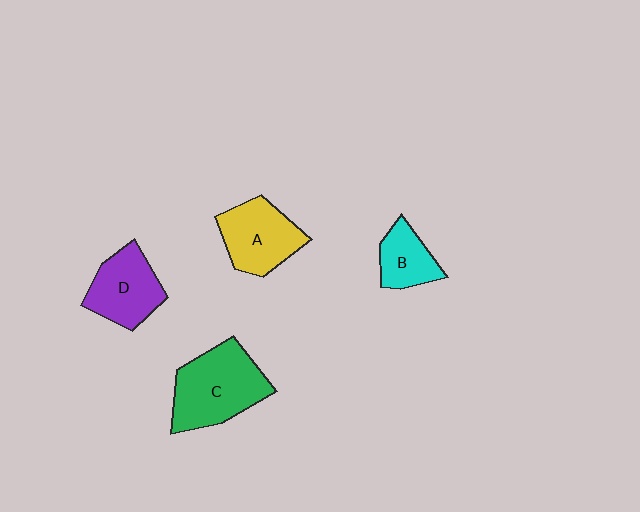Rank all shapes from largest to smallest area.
From largest to smallest: C (green), A (yellow), D (purple), B (cyan).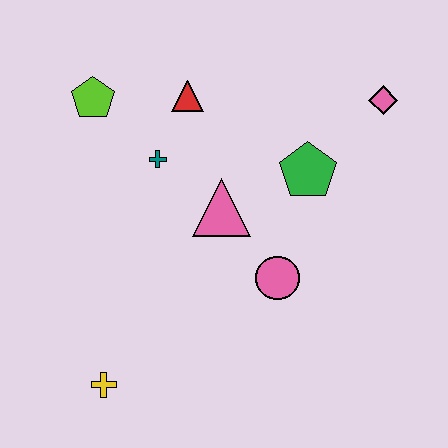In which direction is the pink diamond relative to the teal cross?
The pink diamond is to the right of the teal cross.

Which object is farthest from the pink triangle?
The yellow cross is farthest from the pink triangle.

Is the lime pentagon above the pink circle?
Yes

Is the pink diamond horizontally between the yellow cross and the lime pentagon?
No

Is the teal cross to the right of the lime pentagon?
Yes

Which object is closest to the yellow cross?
The pink circle is closest to the yellow cross.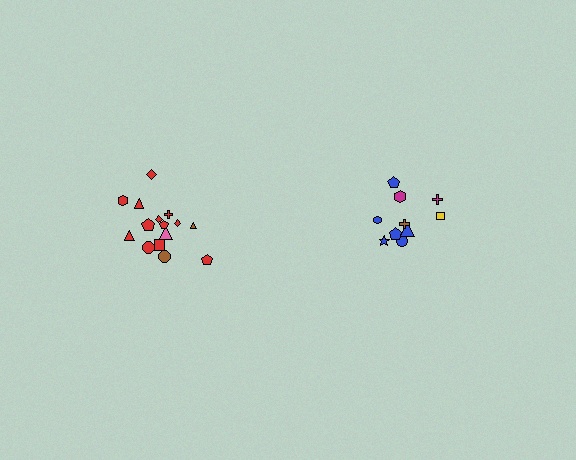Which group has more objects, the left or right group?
The left group.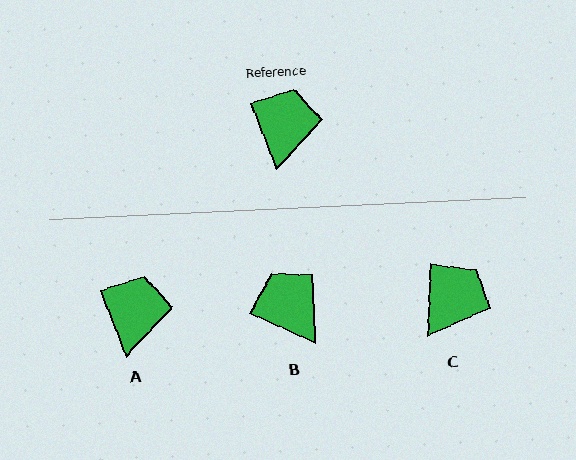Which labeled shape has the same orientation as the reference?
A.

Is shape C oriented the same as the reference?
No, it is off by about 24 degrees.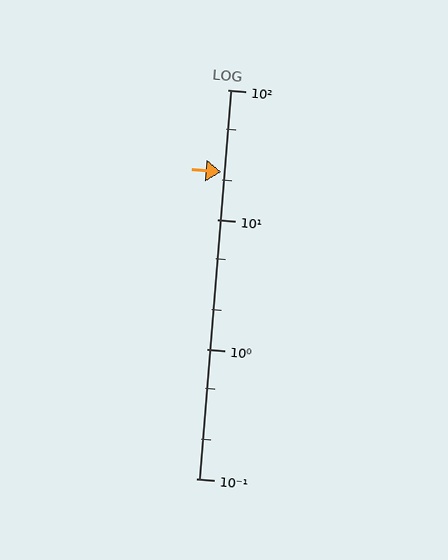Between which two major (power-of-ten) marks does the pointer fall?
The pointer is between 10 and 100.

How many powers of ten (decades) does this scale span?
The scale spans 3 decades, from 0.1 to 100.